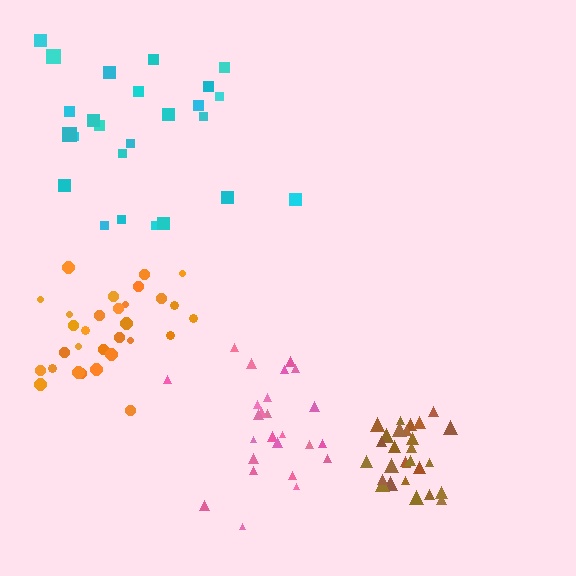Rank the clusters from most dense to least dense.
brown, orange, pink, cyan.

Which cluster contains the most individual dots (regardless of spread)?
Orange (30).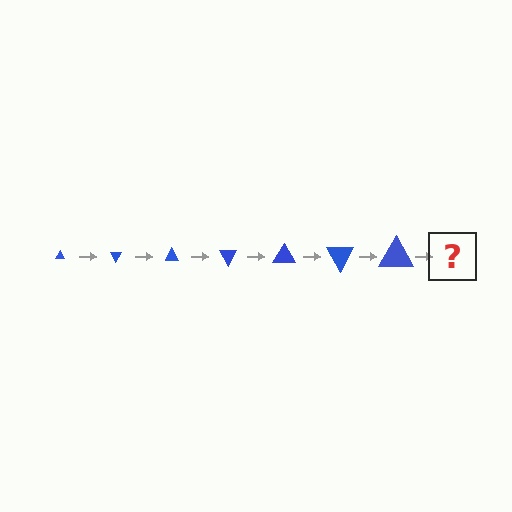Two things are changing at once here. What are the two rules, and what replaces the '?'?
The two rules are that the triangle grows larger each step and it rotates 60 degrees each step. The '?' should be a triangle, larger than the previous one and rotated 420 degrees from the start.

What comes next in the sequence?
The next element should be a triangle, larger than the previous one and rotated 420 degrees from the start.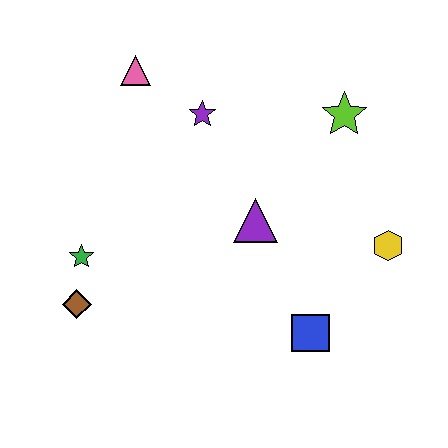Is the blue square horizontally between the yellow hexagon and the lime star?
No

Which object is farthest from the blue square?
The pink triangle is farthest from the blue square.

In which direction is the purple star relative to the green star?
The purple star is above the green star.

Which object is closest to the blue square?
The yellow hexagon is closest to the blue square.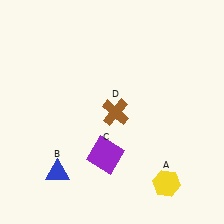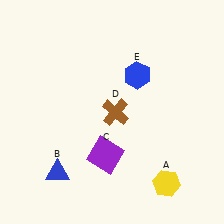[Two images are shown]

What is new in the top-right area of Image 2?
A blue hexagon (E) was added in the top-right area of Image 2.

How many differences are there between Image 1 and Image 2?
There is 1 difference between the two images.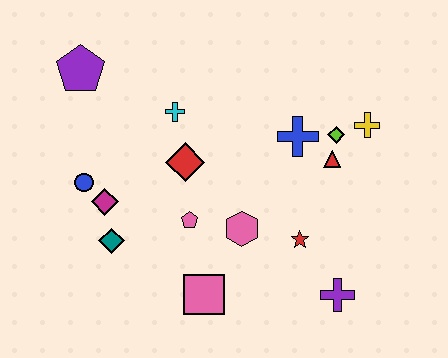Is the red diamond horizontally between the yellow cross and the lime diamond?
No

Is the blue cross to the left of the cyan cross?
No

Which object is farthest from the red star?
The purple pentagon is farthest from the red star.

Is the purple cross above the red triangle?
No